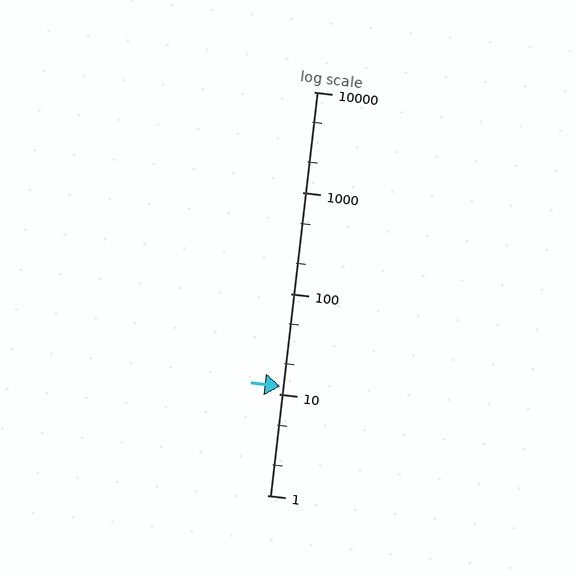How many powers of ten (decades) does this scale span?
The scale spans 4 decades, from 1 to 10000.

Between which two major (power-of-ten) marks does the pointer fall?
The pointer is between 10 and 100.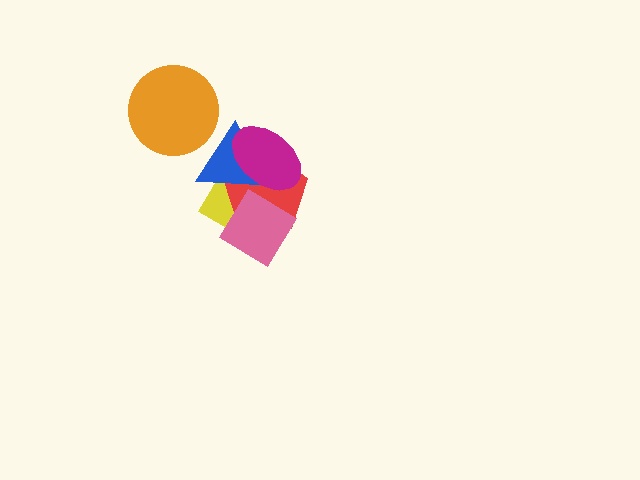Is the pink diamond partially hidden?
Yes, it is partially covered by another shape.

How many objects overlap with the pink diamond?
4 objects overlap with the pink diamond.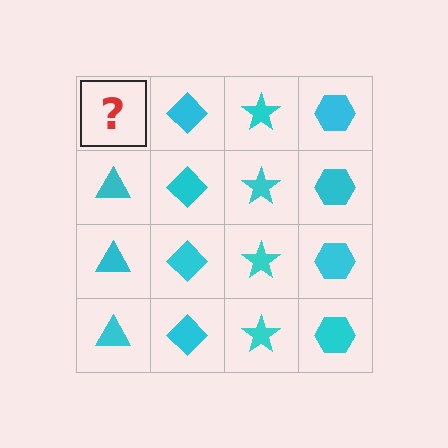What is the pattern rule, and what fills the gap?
The rule is that each column has a consistent shape. The gap should be filled with a cyan triangle.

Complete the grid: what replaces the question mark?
The question mark should be replaced with a cyan triangle.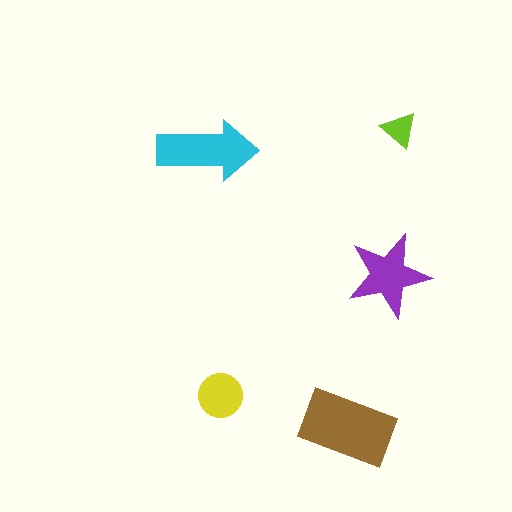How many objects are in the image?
There are 5 objects in the image.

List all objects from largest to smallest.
The brown rectangle, the cyan arrow, the purple star, the yellow circle, the lime triangle.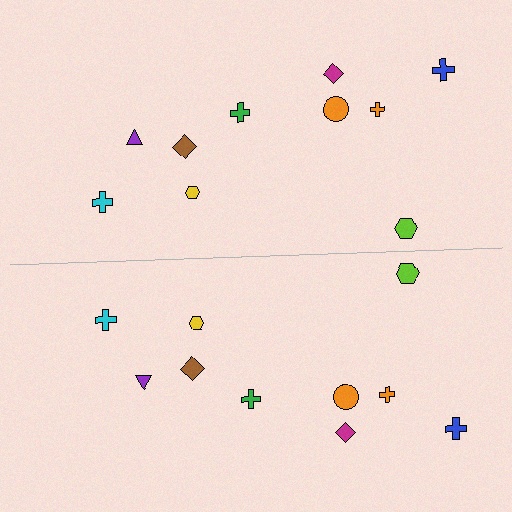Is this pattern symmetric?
Yes, this pattern has bilateral (reflection) symmetry.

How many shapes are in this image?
There are 20 shapes in this image.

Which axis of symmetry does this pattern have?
The pattern has a horizontal axis of symmetry running through the center of the image.